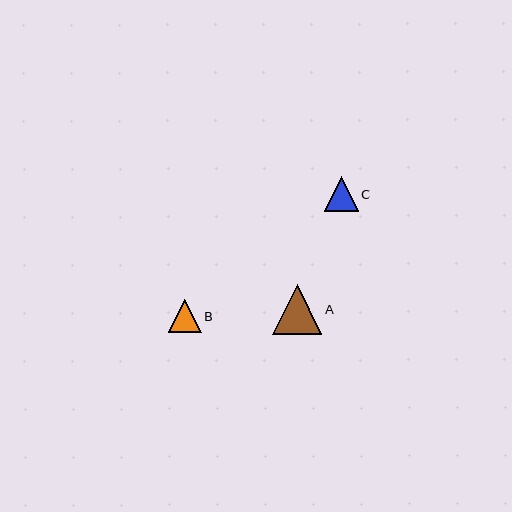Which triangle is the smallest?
Triangle B is the smallest with a size of approximately 33 pixels.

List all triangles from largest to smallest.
From largest to smallest: A, C, B.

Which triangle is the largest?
Triangle A is the largest with a size of approximately 49 pixels.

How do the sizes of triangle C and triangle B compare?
Triangle C and triangle B are approximately the same size.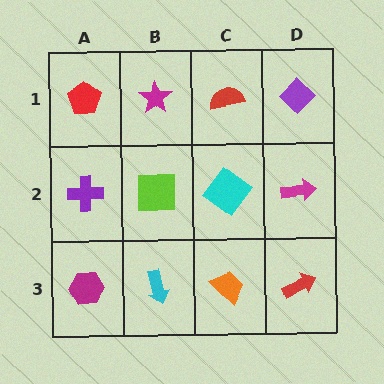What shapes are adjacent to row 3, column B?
A lime square (row 2, column B), a magenta hexagon (row 3, column A), an orange trapezoid (row 3, column C).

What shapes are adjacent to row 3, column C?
A cyan diamond (row 2, column C), a cyan arrow (row 3, column B), a red arrow (row 3, column D).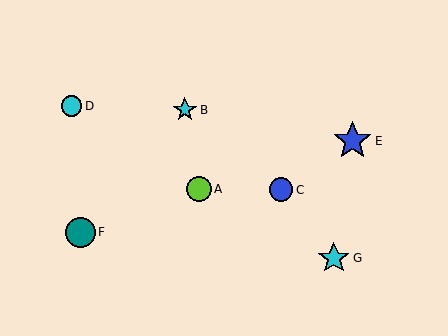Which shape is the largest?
The blue star (labeled E) is the largest.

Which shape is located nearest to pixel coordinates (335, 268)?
The cyan star (labeled G) at (334, 258) is nearest to that location.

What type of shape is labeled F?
Shape F is a teal circle.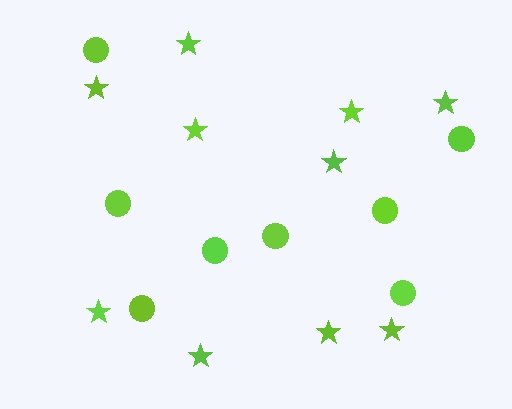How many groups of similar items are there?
There are 2 groups: one group of circles (8) and one group of stars (10).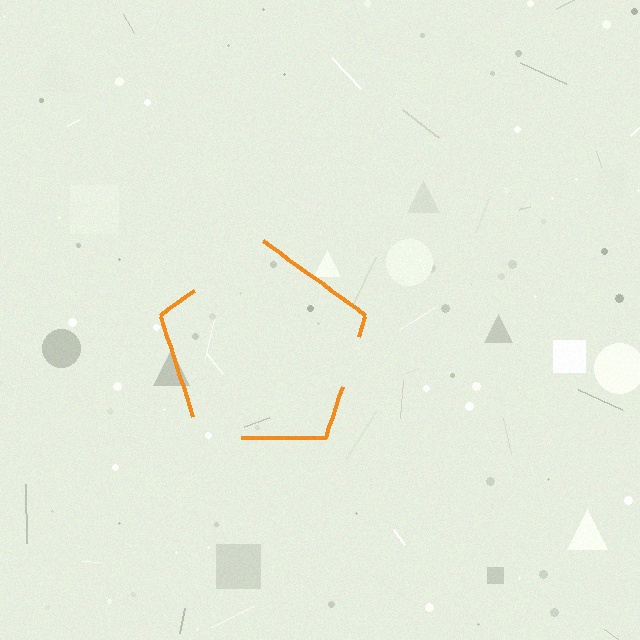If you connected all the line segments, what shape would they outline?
They would outline a pentagon.